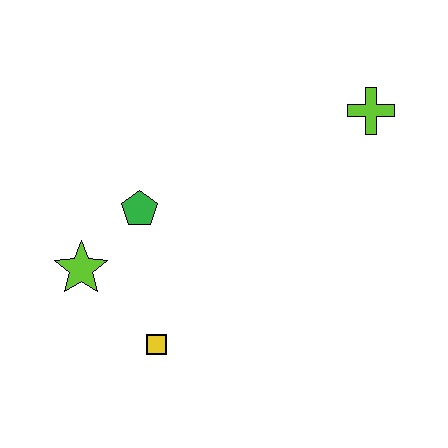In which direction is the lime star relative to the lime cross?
The lime star is to the left of the lime cross.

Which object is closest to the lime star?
The green pentagon is closest to the lime star.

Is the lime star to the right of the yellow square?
No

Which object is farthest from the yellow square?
The lime cross is farthest from the yellow square.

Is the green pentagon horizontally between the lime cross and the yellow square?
No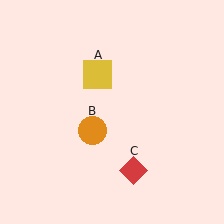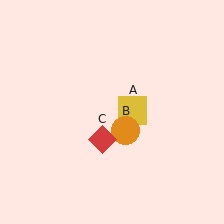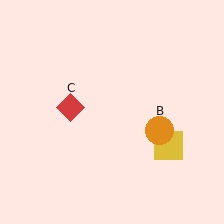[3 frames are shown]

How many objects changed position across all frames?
3 objects changed position: yellow square (object A), orange circle (object B), red diamond (object C).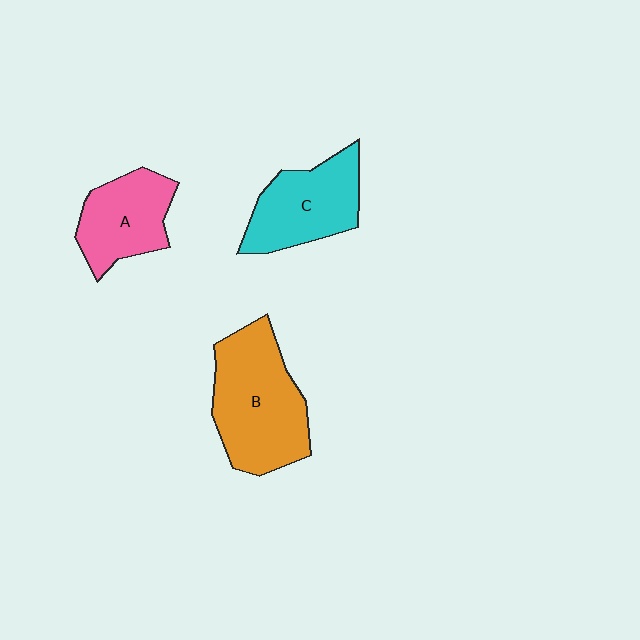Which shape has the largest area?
Shape B (orange).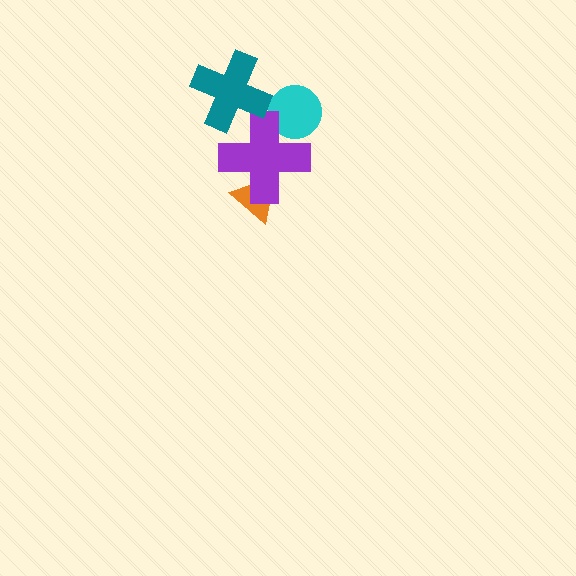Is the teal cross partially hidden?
No, no other shape covers it.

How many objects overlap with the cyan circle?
1 object overlaps with the cyan circle.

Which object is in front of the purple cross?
The teal cross is in front of the purple cross.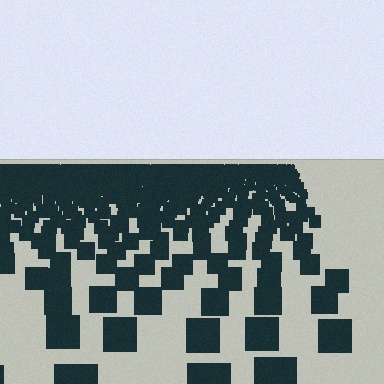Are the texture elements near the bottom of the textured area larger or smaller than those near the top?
Larger. Near the bottom, elements are closer to the viewer and appear at a bigger on-screen size.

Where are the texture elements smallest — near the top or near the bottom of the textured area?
Near the top.